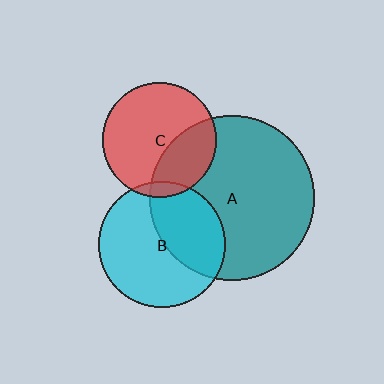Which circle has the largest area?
Circle A (teal).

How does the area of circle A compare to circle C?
Approximately 2.1 times.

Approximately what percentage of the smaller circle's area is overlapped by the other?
Approximately 5%.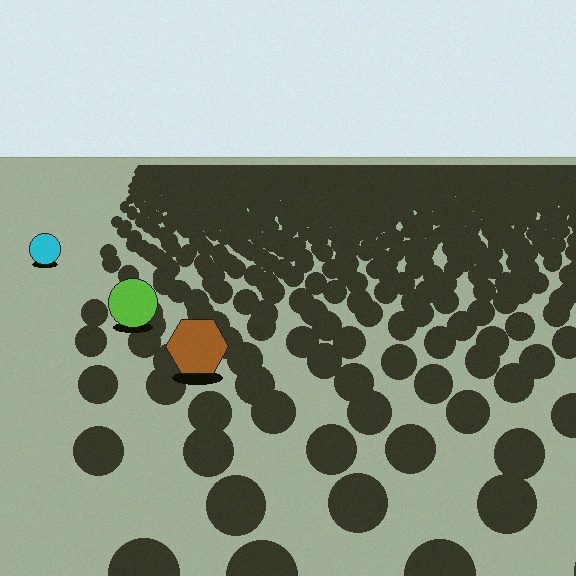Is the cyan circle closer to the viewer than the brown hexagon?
No. The brown hexagon is closer — you can tell from the texture gradient: the ground texture is coarser near it.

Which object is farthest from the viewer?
The cyan circle is farthest from the viewer. It appears smaller and the ground texture around it is denser.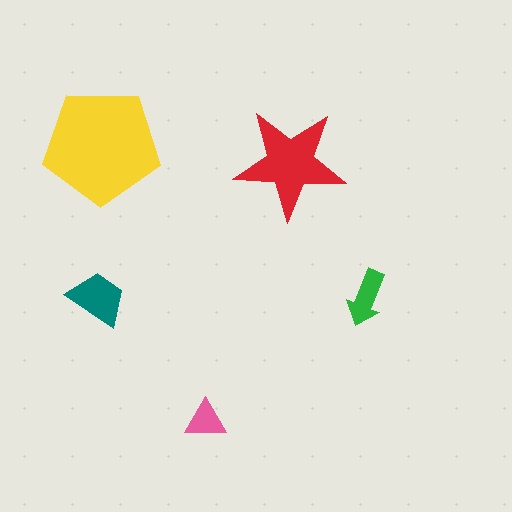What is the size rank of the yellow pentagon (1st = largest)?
1st.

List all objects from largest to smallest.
The yellow pentagon, the red star, the teal trapezoid, the green arrow, the pink triangle.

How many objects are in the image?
There are 5 objects in the image.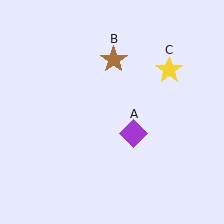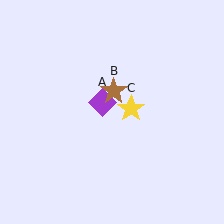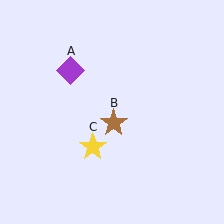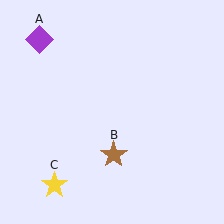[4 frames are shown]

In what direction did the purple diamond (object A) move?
The purple diamond (object A) moved up and to the left.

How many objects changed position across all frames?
3 objects changed position: purple diamond (object A), brown star (object B), yellow star (object C).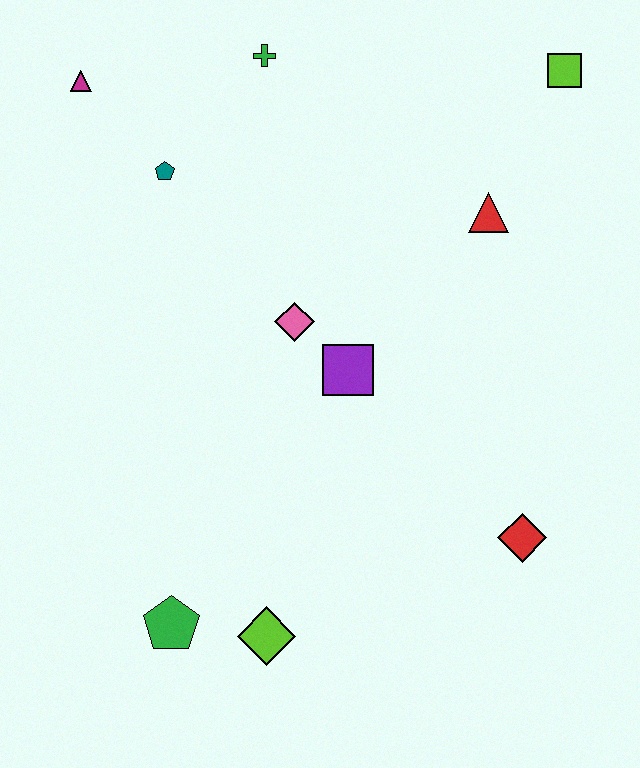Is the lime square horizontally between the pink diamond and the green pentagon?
No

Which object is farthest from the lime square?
The green pentagon is farthest from the lime square.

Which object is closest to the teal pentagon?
The magenta triangle is closest to the teal pentagon.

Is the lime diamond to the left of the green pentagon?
No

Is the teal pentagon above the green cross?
No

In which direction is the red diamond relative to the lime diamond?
The red diamond is to the right of the lime diamond.